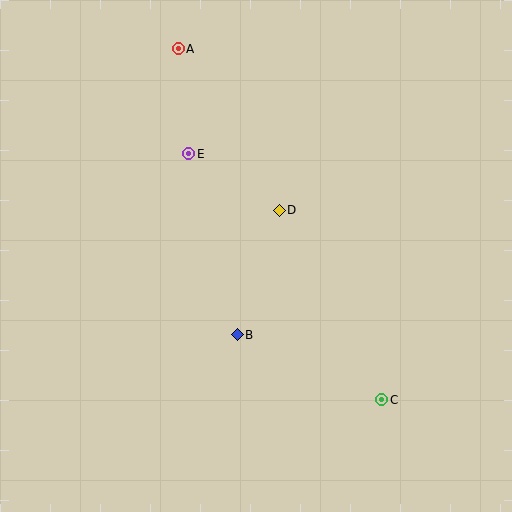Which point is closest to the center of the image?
Point D at (279, 210) is closest to the center.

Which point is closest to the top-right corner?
Point D is closest to the top-right corner.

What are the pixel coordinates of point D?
Point D is at (279, 210).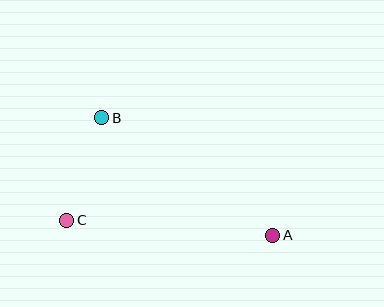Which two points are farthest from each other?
Points A and B are farthest from each other.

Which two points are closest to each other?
Points B and C are closest to each other.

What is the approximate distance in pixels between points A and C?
The distance between A and C is approximately 206 pixels.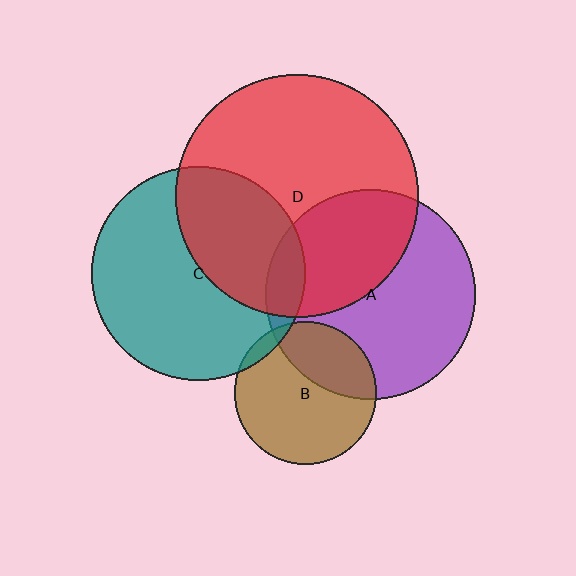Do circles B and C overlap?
Yes.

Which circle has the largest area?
Circle D (red).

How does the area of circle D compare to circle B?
Approximately 2.9 times.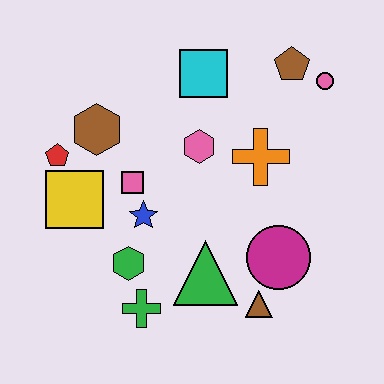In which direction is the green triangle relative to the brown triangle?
The green triangle is to the left of the brown triangle.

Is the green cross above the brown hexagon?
No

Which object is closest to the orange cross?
The pink hexagon is closest to the orange cross.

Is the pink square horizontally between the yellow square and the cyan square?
Yes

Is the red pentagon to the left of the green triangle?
Yes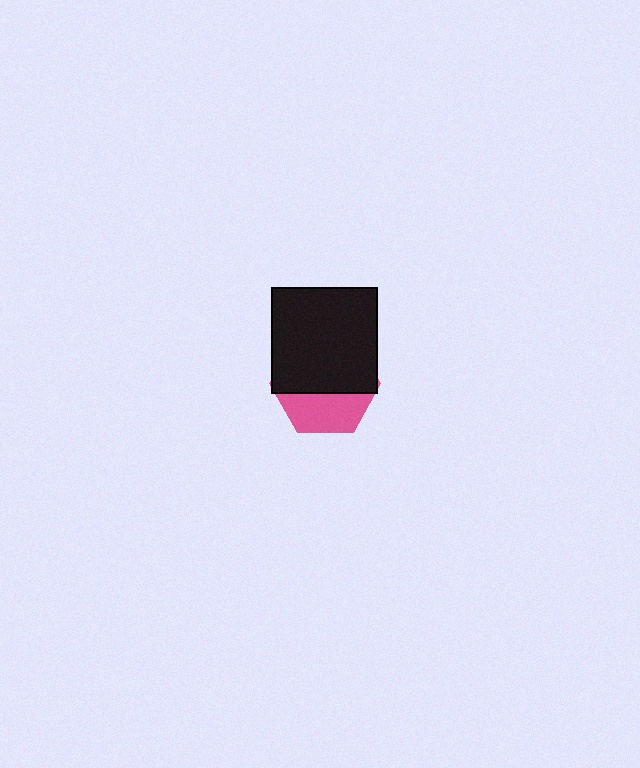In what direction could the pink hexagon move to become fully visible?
The pink hexagon could move down. That would shift it out from behind the black square entirely.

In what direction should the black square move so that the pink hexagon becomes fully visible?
The black square should move up. That is the shortest direction to clear the overlap and leave the pink hexagon fully visible.